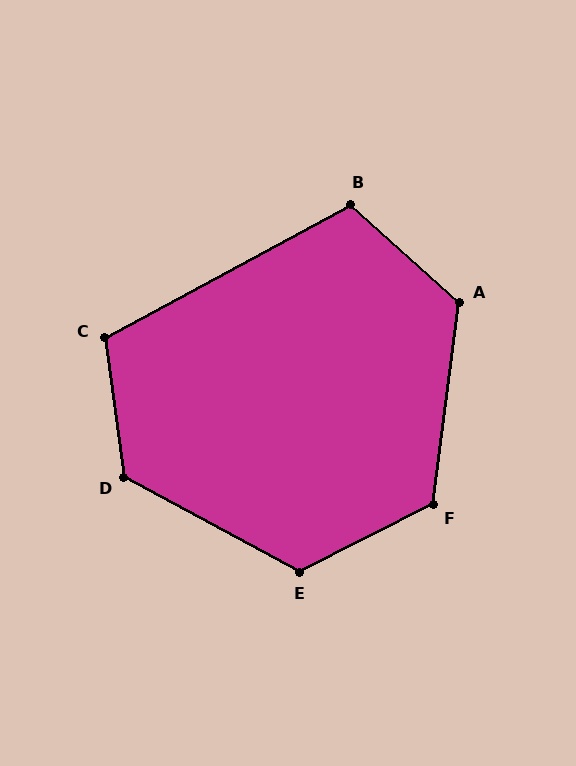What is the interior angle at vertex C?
Approximately 110 degrees (obtuse).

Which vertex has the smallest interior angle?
B, at approximately 110 degrees.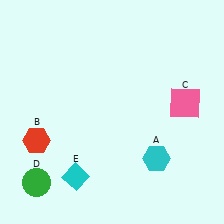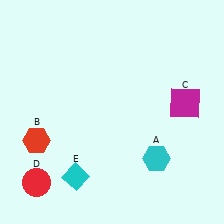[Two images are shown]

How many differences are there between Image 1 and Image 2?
There are 2 differences between the two images.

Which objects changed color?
C changed from pink to magenta. D changed from green to red.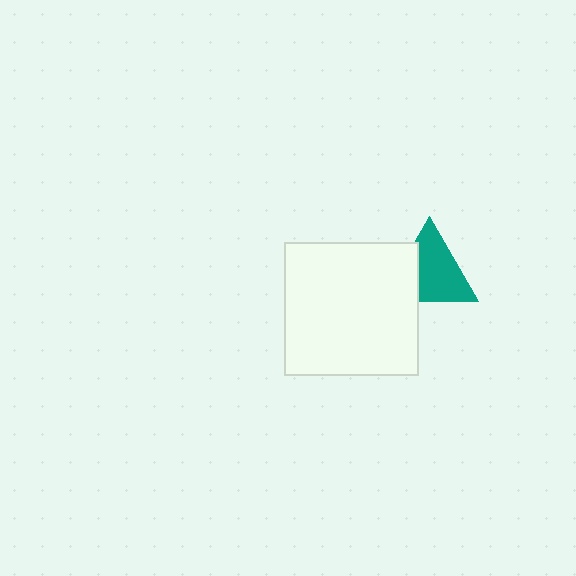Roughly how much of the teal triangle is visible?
Most of it is visible (roughly 69%).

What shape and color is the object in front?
The object in front is a white square.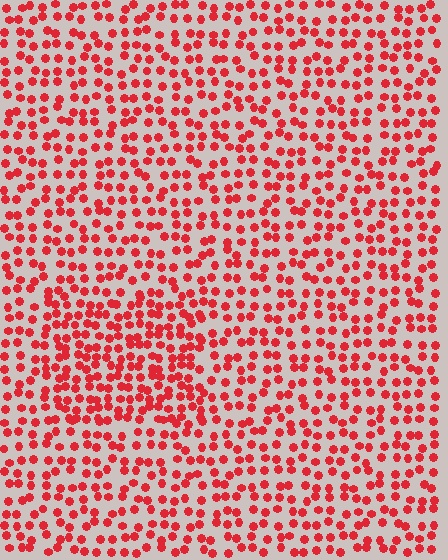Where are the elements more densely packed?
The elements are more densely packed inside the rectangle boundary.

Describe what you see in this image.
The image contains small red elements arranged at two different densities. A rectangle-shaped region is visible where the elements are more densely packed than the surrounding area.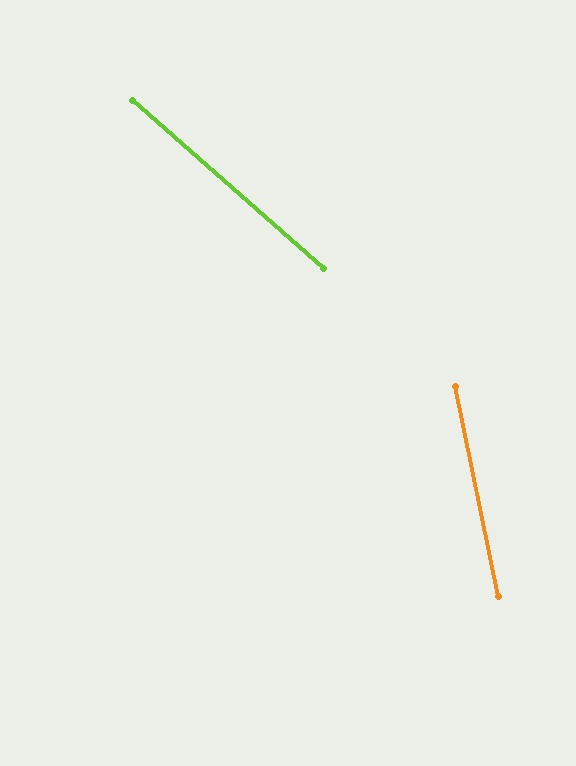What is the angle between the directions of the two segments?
Approximately 37 degrees.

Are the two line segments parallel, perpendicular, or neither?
Neither parallel nor perpendicular — they differ by about 37°.